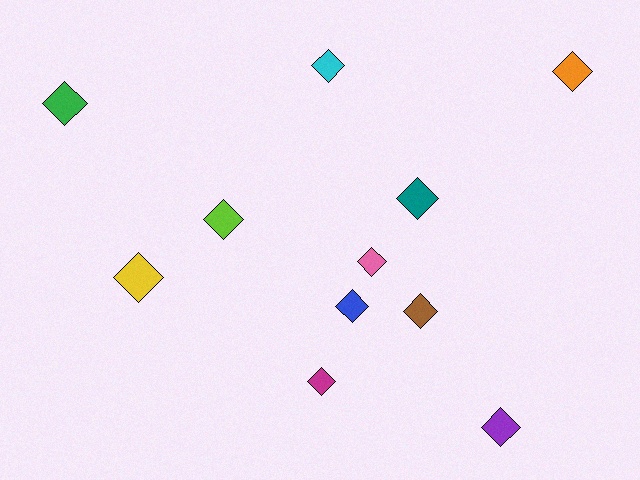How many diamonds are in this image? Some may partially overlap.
There are 11 diamonds.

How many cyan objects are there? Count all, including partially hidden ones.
There is 1 cyan object.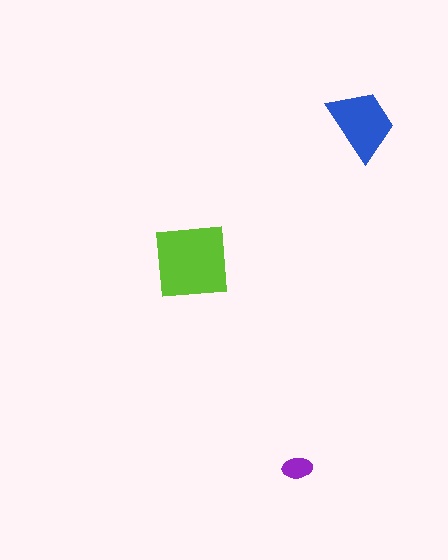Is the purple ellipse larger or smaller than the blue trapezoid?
Smaller.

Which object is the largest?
The lime square.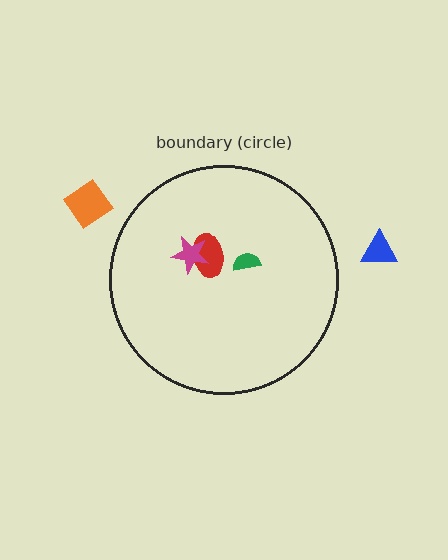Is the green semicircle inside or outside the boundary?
Inside.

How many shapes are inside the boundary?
3 inside, 2 outside.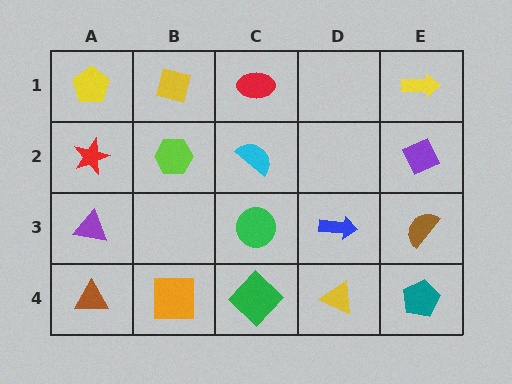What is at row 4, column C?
A green diamond.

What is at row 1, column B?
A yellow square.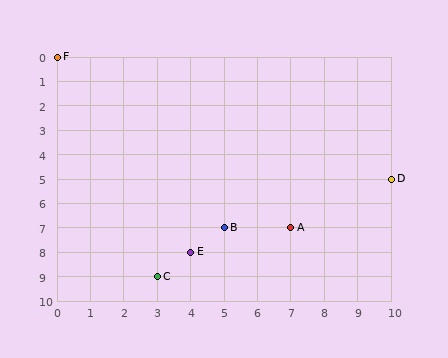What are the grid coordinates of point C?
Point C is at grid coordinates (3, 9).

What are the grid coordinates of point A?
Point A is at grid coordinates (7, 7).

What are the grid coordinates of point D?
Point D is at grid coordinates (10, 5).